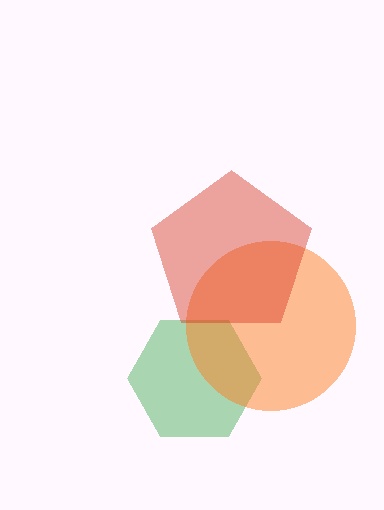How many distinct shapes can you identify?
There are 3 distinct shapes: a green hexagon, an orange circle, a red pentagon.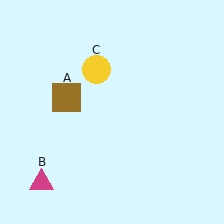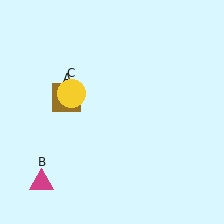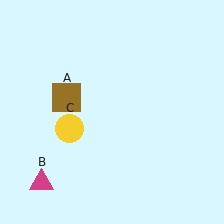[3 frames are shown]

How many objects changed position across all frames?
1 object changed position: yellow circle (object C).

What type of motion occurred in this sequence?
The yellow circle (object C) rotated counterclockwise around the center of the scene.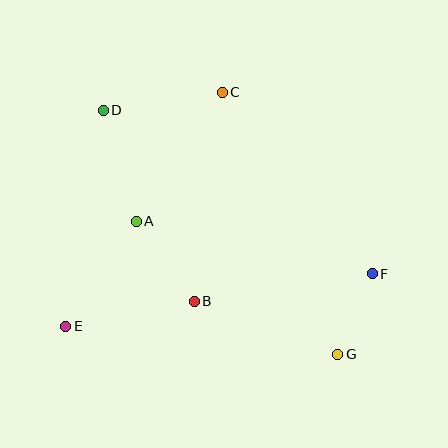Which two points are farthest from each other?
Points D and G are farthest from each other.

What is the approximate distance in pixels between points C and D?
The distance between C and D is approximately 120 pixels.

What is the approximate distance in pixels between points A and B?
The distance between A and B is approximately 99 pixels.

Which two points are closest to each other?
Points F and G are closest to each other.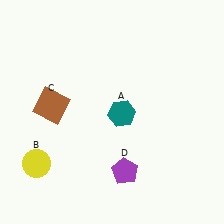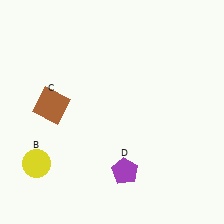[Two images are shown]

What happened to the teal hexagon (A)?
The teal hexagon (A) was removed in Image 2. It was in the bottom-right area of Image 1.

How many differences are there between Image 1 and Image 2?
There is 1 difference between the two images.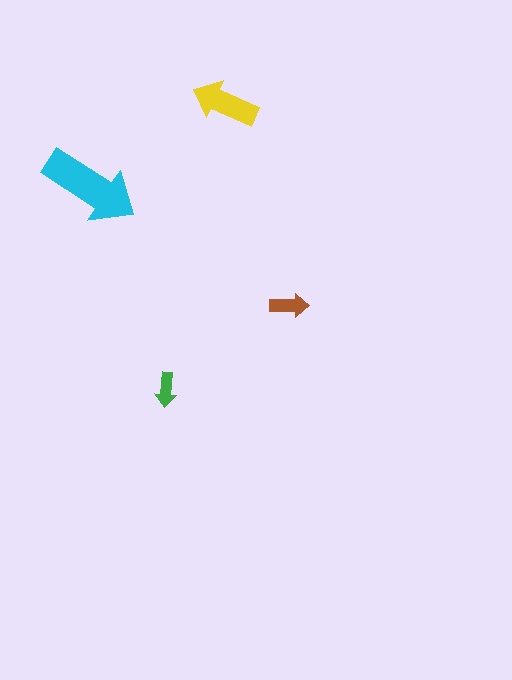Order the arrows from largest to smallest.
the cyan one, the yellow one, the brown one, the green one.